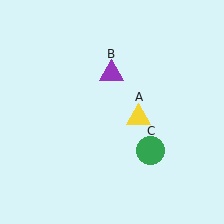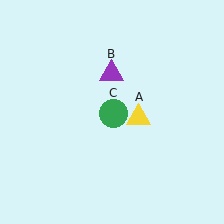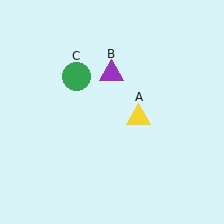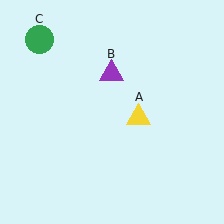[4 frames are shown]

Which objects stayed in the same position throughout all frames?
Yellow triangle (object A) and purple triangle (object B) remained stationary.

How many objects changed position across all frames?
1 object changed position: green circle (object C).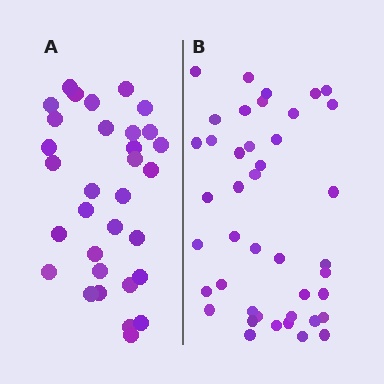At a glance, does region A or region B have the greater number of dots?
Region B (the right region) has more dots.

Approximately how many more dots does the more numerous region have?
Region B has roughly 10 or so more dots than region A.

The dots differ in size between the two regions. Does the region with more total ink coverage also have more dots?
No. Region A has more total ink coverage because its dots are larger, but region B actually contains more individual dots. Total area can be misleading — the number of items is what matters here.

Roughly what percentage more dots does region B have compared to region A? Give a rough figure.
About 30% more.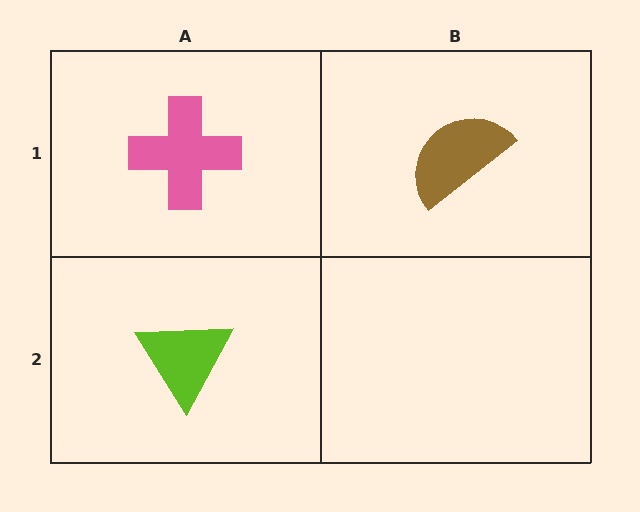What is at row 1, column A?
A pink cross.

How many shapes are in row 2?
1 shape.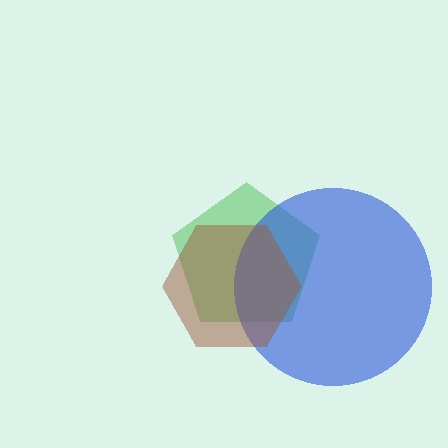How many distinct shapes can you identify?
There are 3 distinct shapes: a green pentagon, a blue circle, a brown hexagon.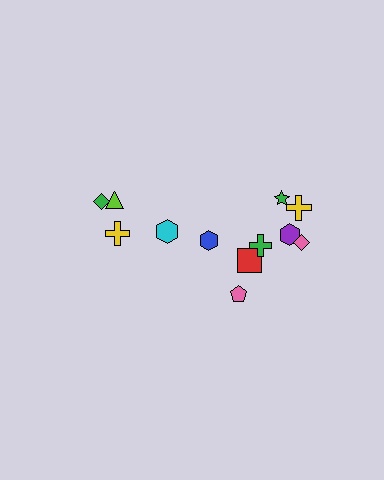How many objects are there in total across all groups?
There are 12 objects.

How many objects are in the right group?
There are 8 objects.